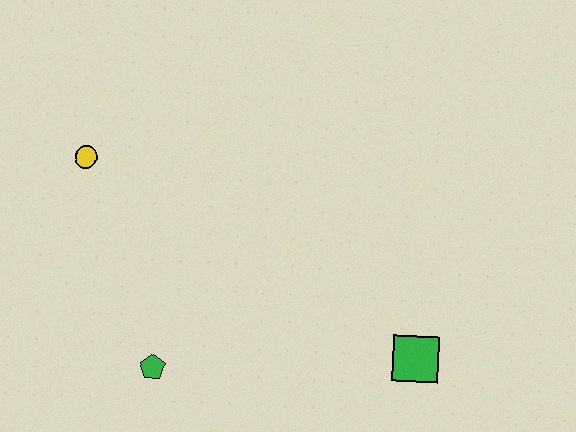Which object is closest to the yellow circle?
The green pentagon is closest to the yellow circle.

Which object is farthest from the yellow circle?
The green square is farthest from the yellow circle.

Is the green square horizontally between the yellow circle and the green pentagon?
No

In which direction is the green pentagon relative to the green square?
The green pentagon is to the left of the green square.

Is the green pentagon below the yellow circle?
Yes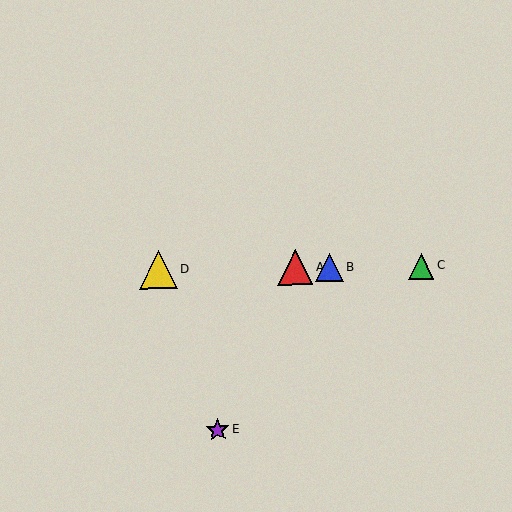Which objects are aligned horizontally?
Objects A, B, C, D are aligned horizontally.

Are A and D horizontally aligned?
Yes, both are at y≈268.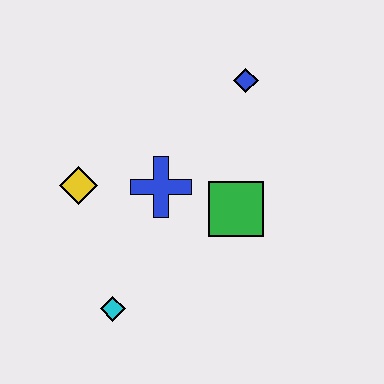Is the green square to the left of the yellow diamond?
No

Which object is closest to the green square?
The blue cross is closest to the green square.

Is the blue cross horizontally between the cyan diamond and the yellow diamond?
No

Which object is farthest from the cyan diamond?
The blue diamond is farthest from the cyan diamond.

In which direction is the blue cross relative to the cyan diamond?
The blue cross is above the cyan diamond.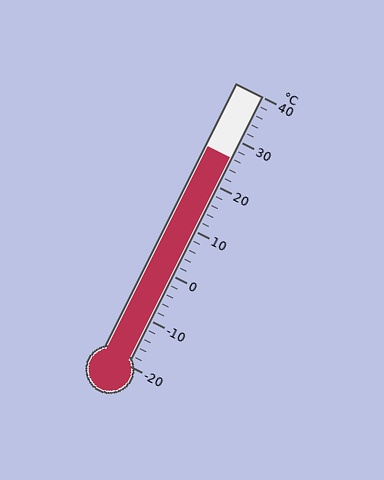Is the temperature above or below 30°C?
The temperature is below 30°C.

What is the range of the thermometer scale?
The thermometer scale ranges from -20°C to 40°C.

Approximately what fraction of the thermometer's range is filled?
The thermometer is filled to approximately 75% of its range.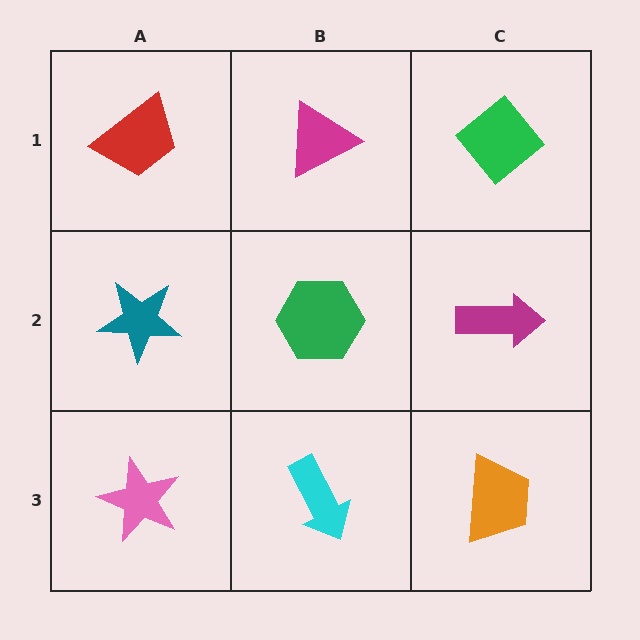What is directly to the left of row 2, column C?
A green hexagon.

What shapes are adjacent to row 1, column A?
A teal star (row 2, column A), a magenta triangle (row 1, column B).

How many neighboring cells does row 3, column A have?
2.